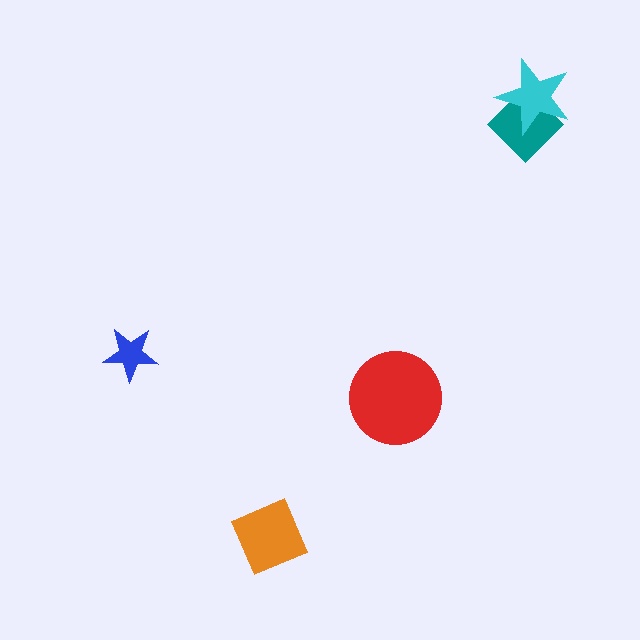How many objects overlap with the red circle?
0 objects overlap with the red circle.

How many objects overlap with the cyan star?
1 object overlaps with the cyan star.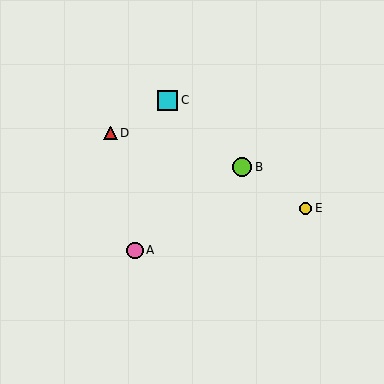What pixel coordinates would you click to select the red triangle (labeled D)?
Click at (111, 133) to select the red triangle D.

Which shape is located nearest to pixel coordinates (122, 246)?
The pink circle (labeled A) at (135, 250) is nearest to that location.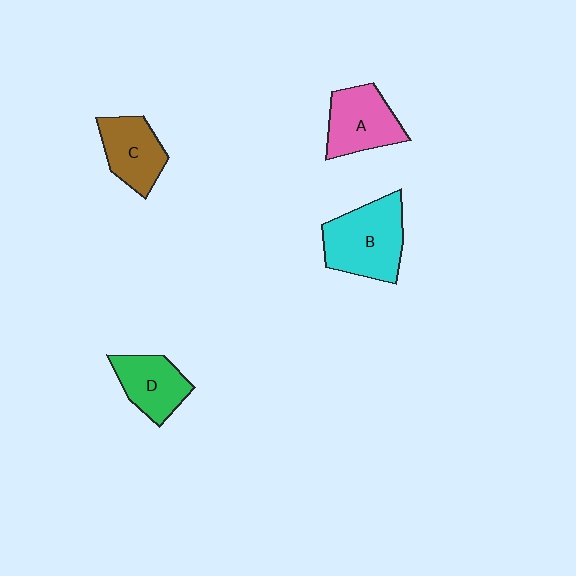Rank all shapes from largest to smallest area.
From largest to smallest: B (cyan), A (pink), C (brown), D (green).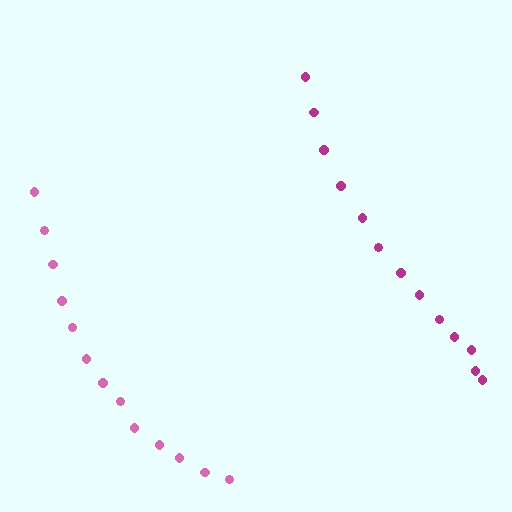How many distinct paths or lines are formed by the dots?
There are 2 distinct paths.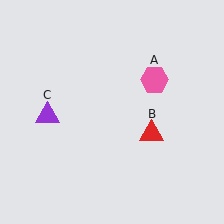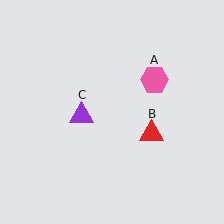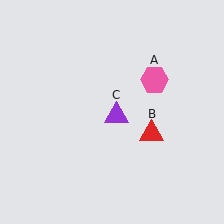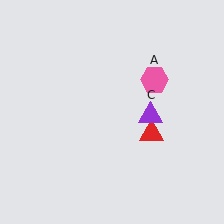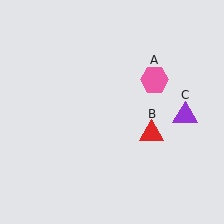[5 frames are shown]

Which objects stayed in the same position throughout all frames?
Pink hexagon (object A) and red triangle (object B) remained stationary.